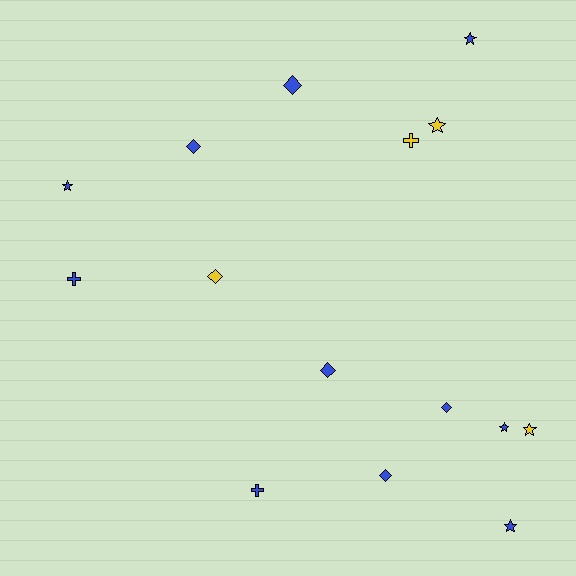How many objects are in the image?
There are 15 objects.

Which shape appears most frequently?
Star, with 6 objects.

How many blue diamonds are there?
There are 5 blue diamonds.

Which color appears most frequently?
Blue, with 11 objects.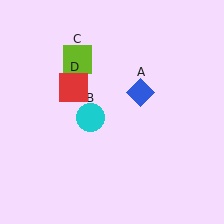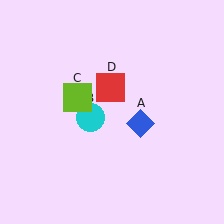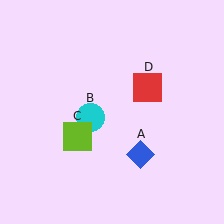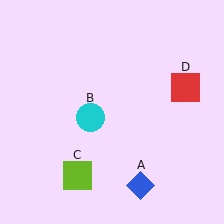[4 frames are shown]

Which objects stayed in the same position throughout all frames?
Cyan circle (object B) remained stationary.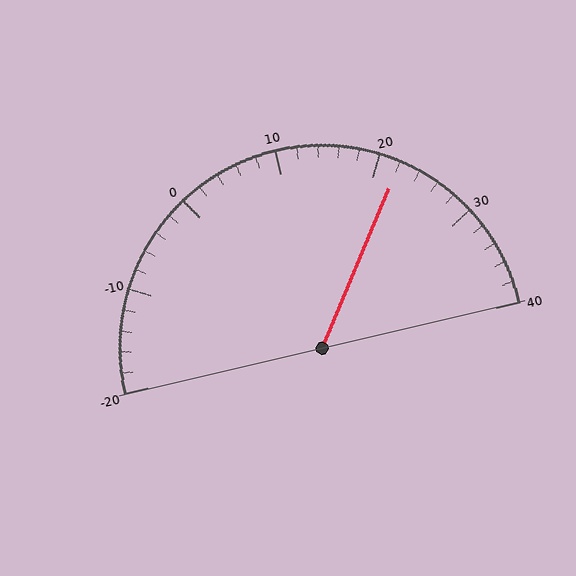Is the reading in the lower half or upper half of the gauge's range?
The reading is in the upper half of the range (-20 to 40).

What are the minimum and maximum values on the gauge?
The gauge ranges from -20 to 40.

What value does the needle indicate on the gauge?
The needle indicates approximately 22.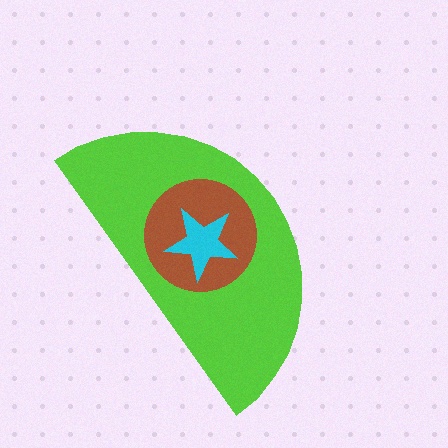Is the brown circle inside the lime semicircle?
Yes.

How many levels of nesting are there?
3.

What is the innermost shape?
The cyan star.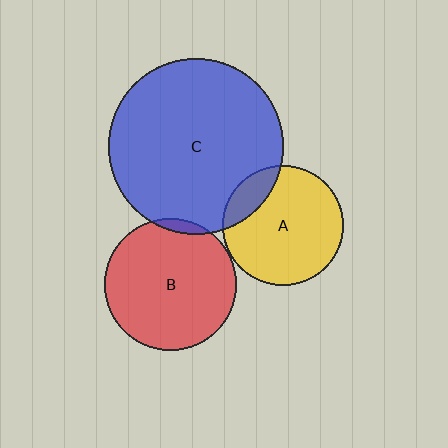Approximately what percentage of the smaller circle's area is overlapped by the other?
Approximately 15%.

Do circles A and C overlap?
Yes.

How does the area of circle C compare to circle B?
Approximately 1.8 times.